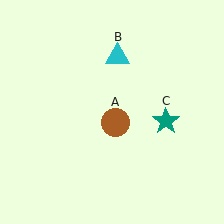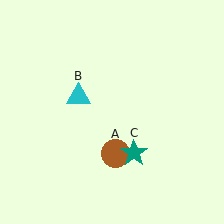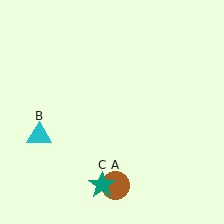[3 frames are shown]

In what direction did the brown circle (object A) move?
The brown circle (object A) moved down.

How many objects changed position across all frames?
3 objects changed position: brown circle (object A), cyan triangle (object B), teal star (object C).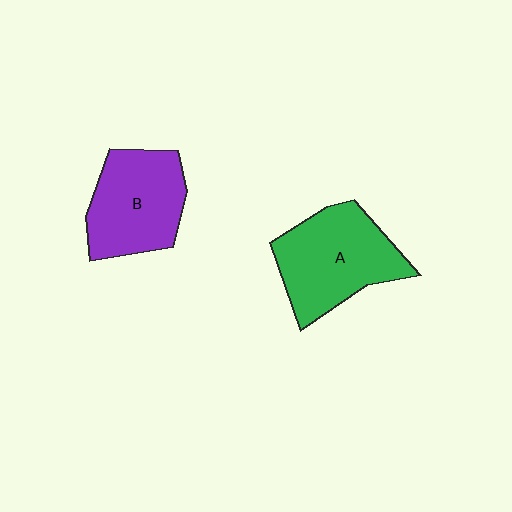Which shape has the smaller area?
Shape B (purple).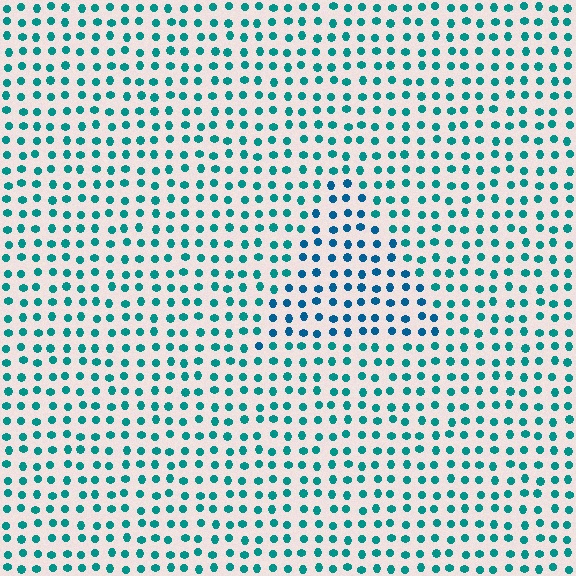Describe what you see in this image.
The image is filled with small teal elements in a uniform arrangement. A triangle-shaped region is visible where the elements are tinted to a slightly different hue, forming a subtle color boundary.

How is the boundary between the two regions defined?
The boundary is defined purely by a slight shift in hue (about 25 degrees). Spacing, size, and orientation are identical on both sides.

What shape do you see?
I see a triangle.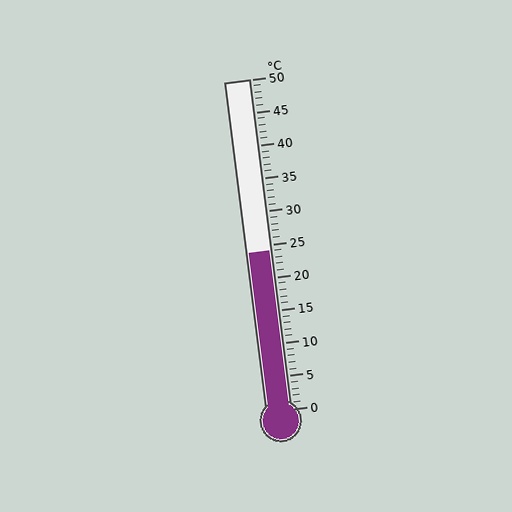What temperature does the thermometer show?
The thermometer shows approximately 24°C.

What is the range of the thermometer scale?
The thermometer scale ranges from 0°C to 50°C.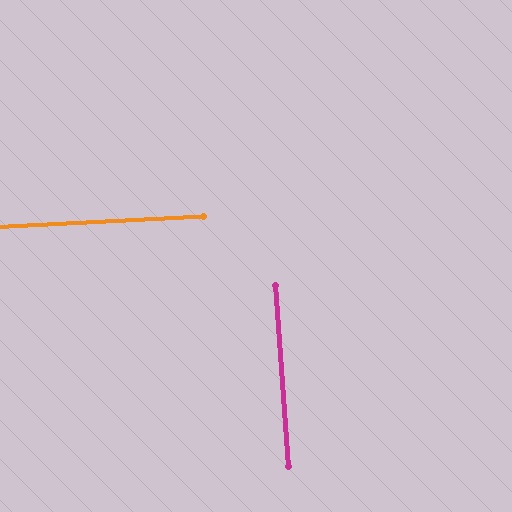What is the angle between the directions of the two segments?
Approximately 89 degrees.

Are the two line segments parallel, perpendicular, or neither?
Perpendicular — they meet at approximately 89°.